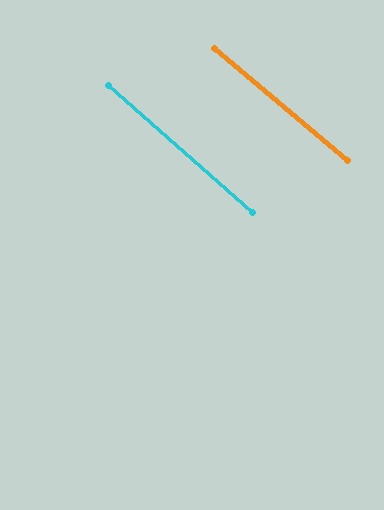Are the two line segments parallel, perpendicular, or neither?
Parallel — their directions differ by only 1.6°.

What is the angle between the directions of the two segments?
Approximately 2 degrees.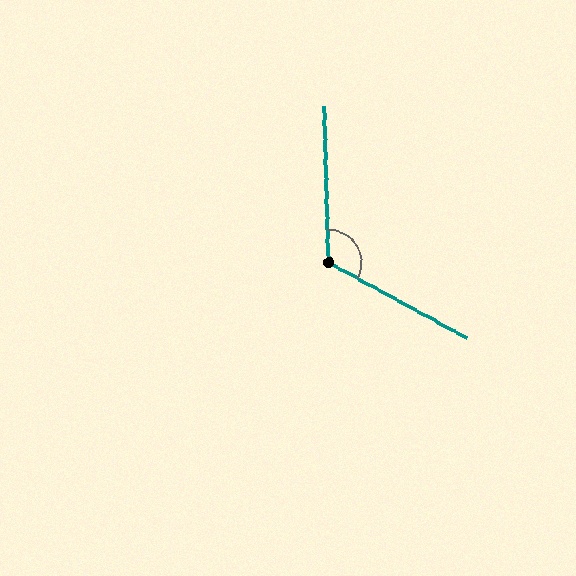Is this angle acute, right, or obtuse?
It is obtuse.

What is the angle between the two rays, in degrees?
Approximately 120 degrees.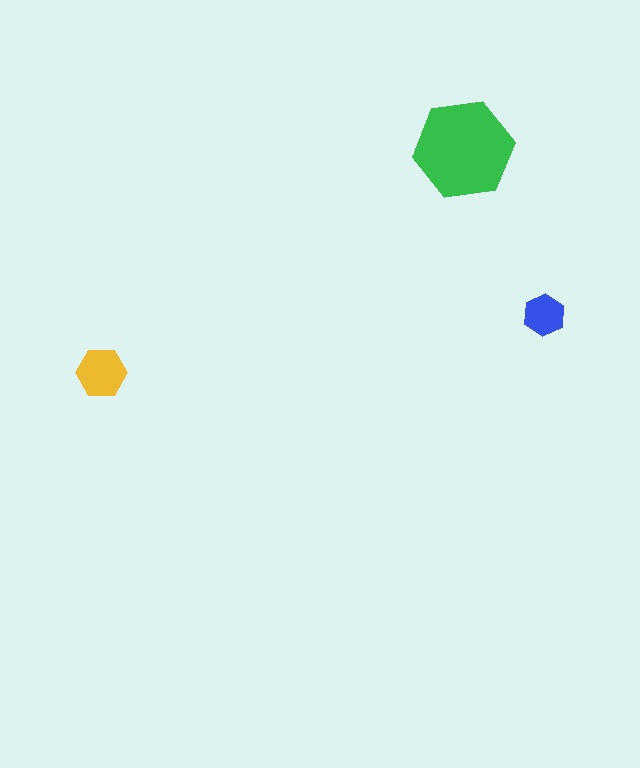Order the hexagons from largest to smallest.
the green one, the yellow one, the blue one.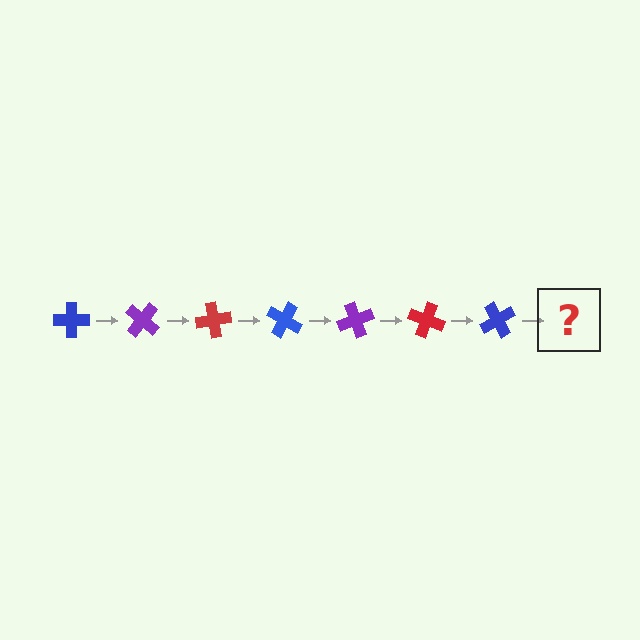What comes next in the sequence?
The next element should be a purple cross, rotated 280 degrees from the start.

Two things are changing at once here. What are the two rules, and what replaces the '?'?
The two rules are that it rotates 40 degrees each step and the color cycles through blue, purple, and red. The '?' should be a purple cross, rotated 280 degrees from the start.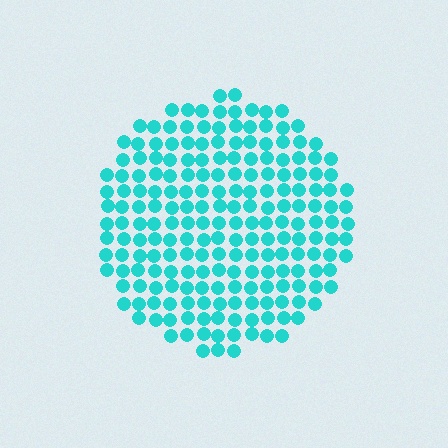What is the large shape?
The large shape is a circle.